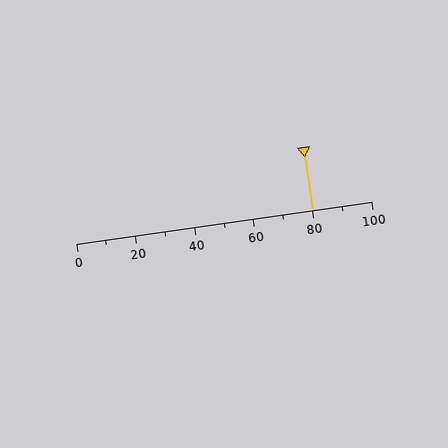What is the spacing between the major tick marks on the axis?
The major ticks are spaced 20 apart.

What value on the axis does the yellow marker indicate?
The marker indicates approximately 80.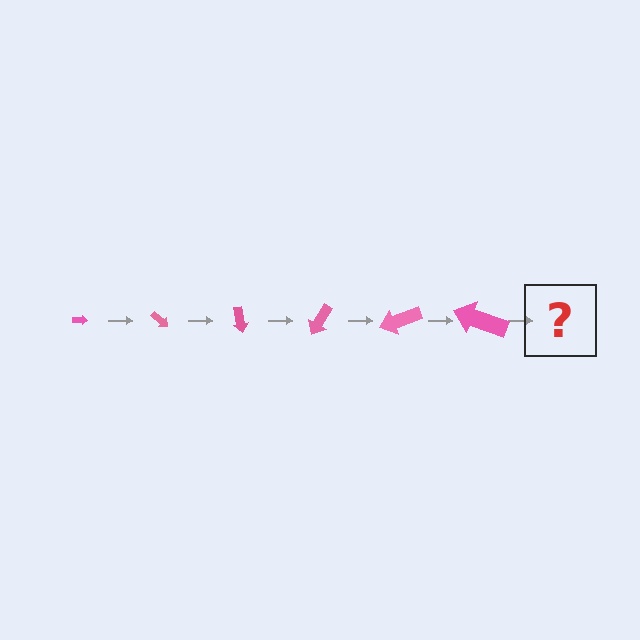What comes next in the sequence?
The next element should be an arrow, larger than the previous one and rotated 240 degrees from the start.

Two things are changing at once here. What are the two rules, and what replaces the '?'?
The two rules are that the arrow grows larger each step and it rotates 40 degrees each step. The '?' should be an arrow, larger than the previous one and rotated 240 degrees from the start.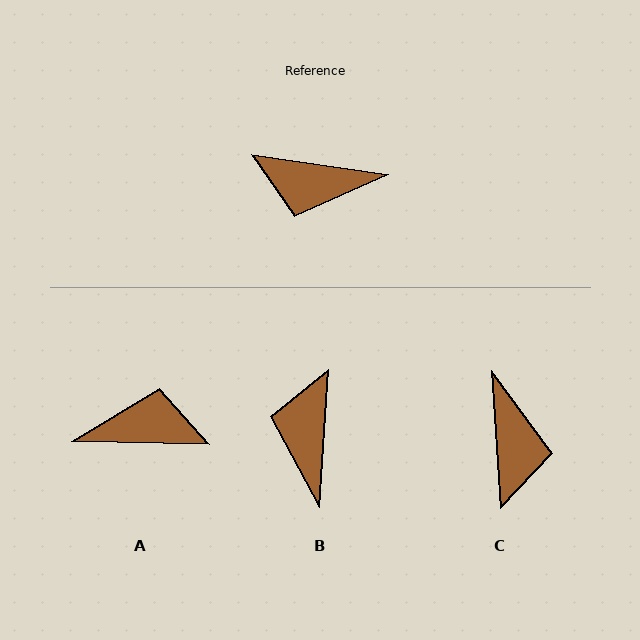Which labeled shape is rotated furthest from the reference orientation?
A, about 173 degrees away.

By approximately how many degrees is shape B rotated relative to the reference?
Approximately 86 degrees clockwise.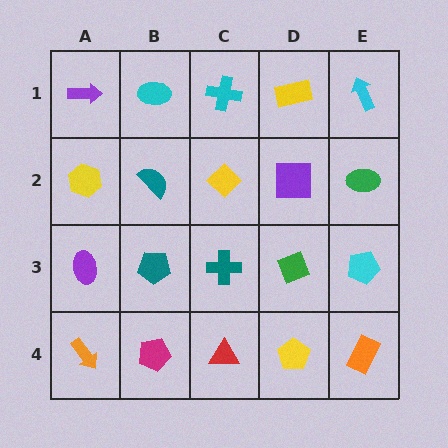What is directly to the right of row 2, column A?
A teal semicircle.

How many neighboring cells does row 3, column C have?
4.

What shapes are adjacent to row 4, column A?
A purple ellipse (row 3, column A), a magenta pentagon (row 4, column B).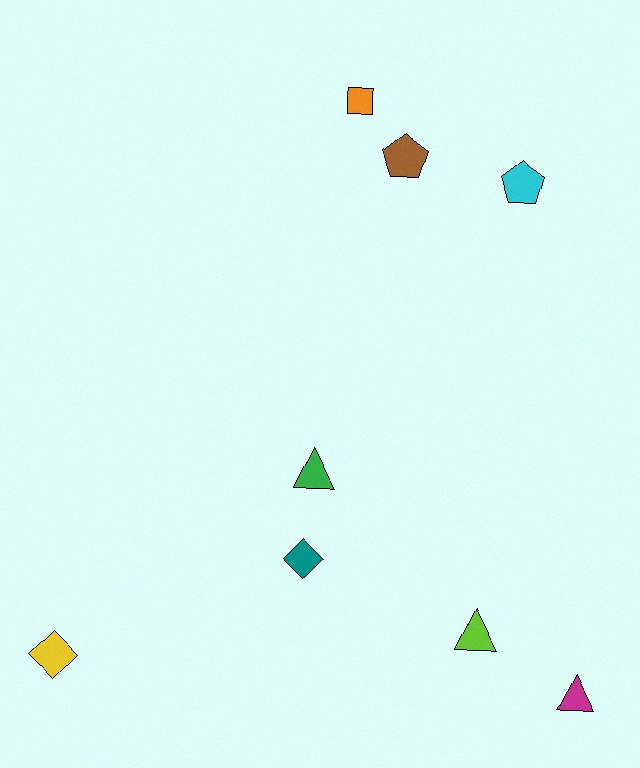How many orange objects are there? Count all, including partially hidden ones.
There is 1 orange object.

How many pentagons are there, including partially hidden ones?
There are 2 pentagons.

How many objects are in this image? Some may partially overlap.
There are 8 objects.